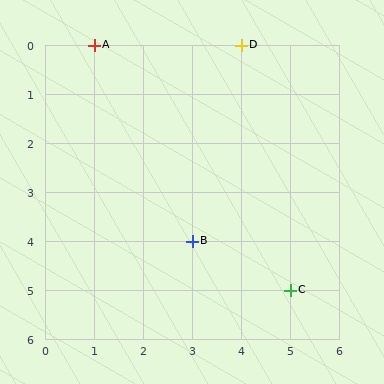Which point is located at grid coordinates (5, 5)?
Point C is at (5, 5).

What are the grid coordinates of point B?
Point B is at grid coordinates (3, 4).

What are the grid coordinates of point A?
Point A is at grid coordinates (1, 0).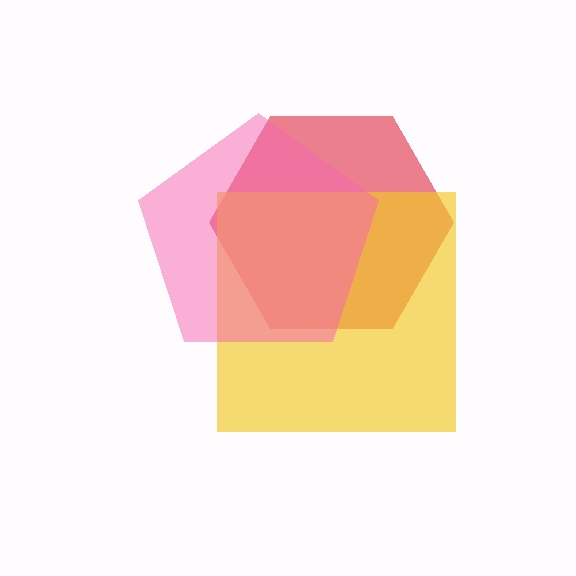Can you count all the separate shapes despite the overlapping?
Yes, there are 3 separate shapes.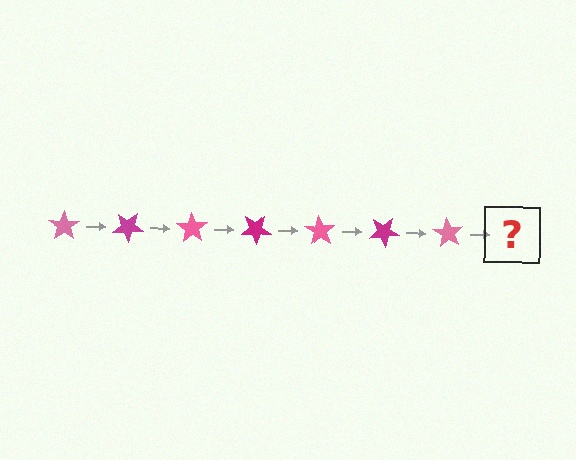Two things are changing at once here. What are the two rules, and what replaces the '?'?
The two rules are that it rotates 35 degrees each step and the color cycles through pink and magenta. The '?' should be a magenta star, rotated 245 degrees from the start.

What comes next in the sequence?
The next element should be a magenta star, rotated 245 degrees from the start.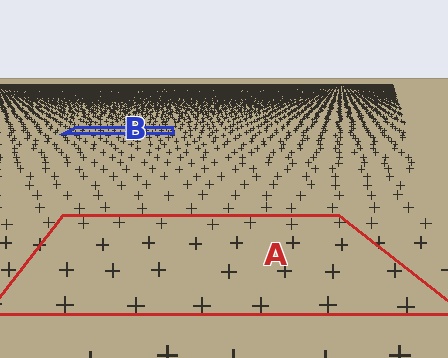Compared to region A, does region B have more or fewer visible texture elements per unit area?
Region B has more texture elements per unit area — they are packed more densely because it is farther away.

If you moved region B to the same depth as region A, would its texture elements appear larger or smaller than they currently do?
They would appear larger. At a closer depth, the same texture elements are projected at a bigger on-screen size.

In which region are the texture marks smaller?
The texture marks are smaller in region B, because it is farther away.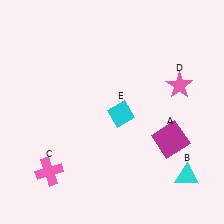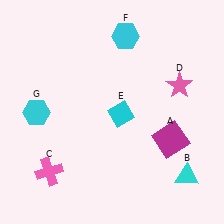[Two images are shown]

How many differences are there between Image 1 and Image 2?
There are 2 differences between the two images.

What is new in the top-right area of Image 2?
A cyan hexagon (F) was added in the top-right area of Image 2.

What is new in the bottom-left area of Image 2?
A cyan hexagon (G) was added in the bottom-left area of Image 2.